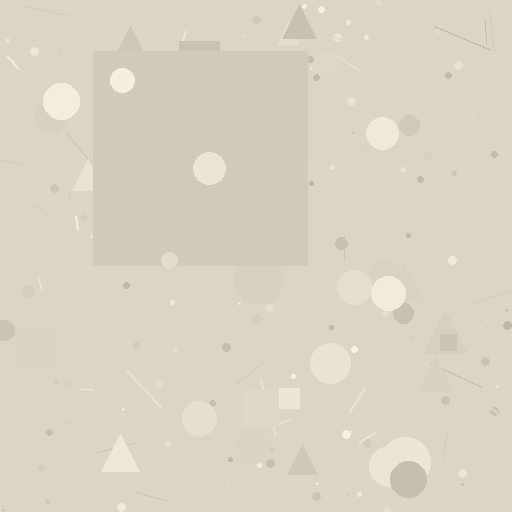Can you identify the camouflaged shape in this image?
The camouflaged shape is a square.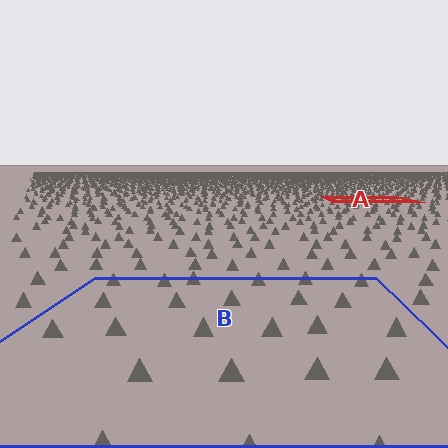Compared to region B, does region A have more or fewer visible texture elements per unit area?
Region A has more texture elements per unit area — they are packed more densely because it is farther away.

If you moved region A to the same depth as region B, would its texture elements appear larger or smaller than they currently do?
They would appear larger. At a closer depth, the same texture elements are projected at a bigger on-screen size.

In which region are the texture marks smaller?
The texture marks are smaller in region A, because it is farther away.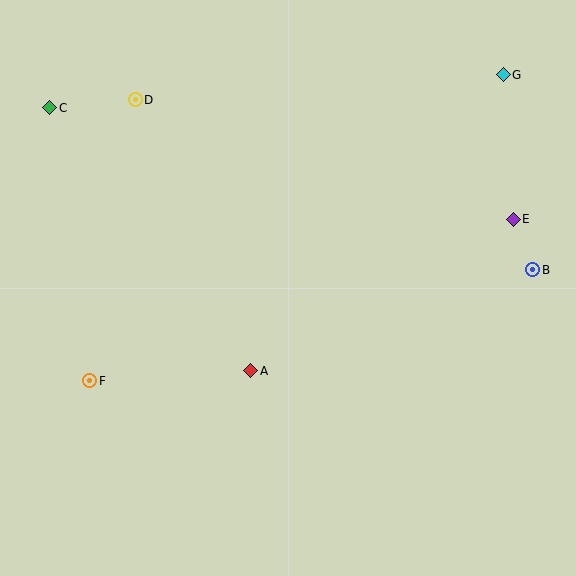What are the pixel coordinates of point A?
Point A is at (251, 371).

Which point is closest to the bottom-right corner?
Point B is closest to the bottom-right corner.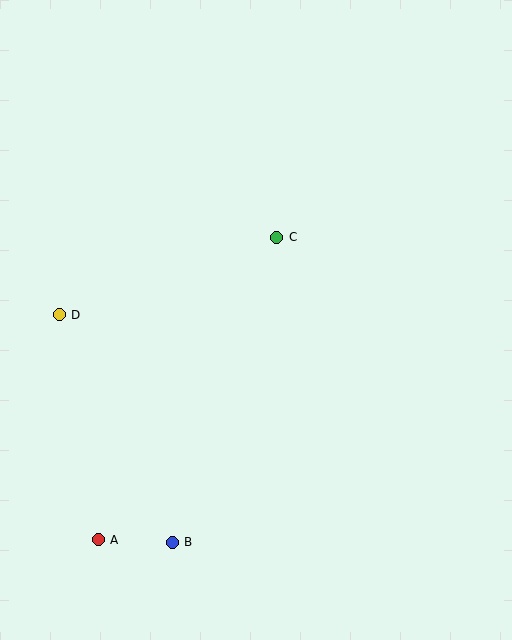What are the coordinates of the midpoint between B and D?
The midpoint between B and D is at (116, 428).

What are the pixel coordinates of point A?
Point A is at (98, 540).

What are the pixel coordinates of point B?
Point B is at (172, 542).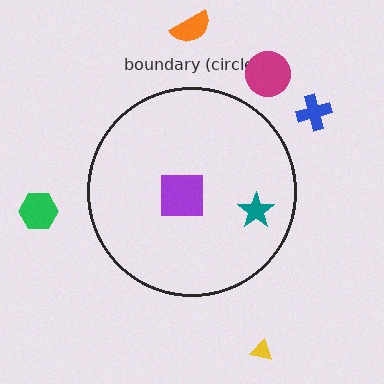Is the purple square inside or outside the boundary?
Inside.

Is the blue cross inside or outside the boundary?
Outside.